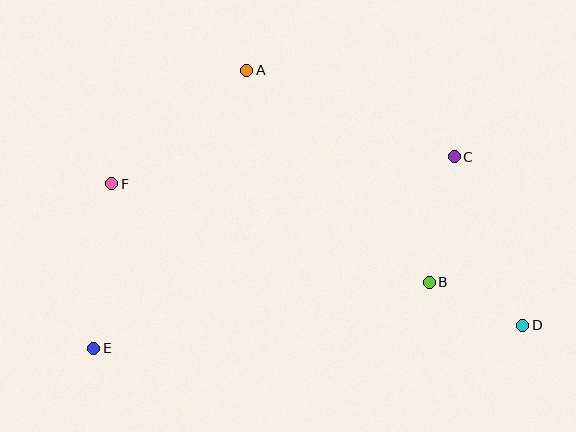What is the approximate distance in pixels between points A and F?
The distance between A and F is approximately 176 pixels.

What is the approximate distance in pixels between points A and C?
The distance between A and C is approximately 225 pixels.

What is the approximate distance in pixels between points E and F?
The distance between E and F is approximately 166 pixels.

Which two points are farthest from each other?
Points D and F are farthest from each other.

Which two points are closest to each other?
Points B and D are closest to each other.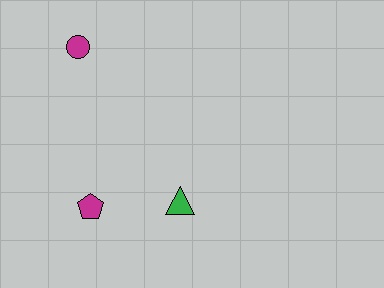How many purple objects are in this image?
There are no purple objects.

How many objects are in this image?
There are 3 objects.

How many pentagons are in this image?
There is 1 pentagon.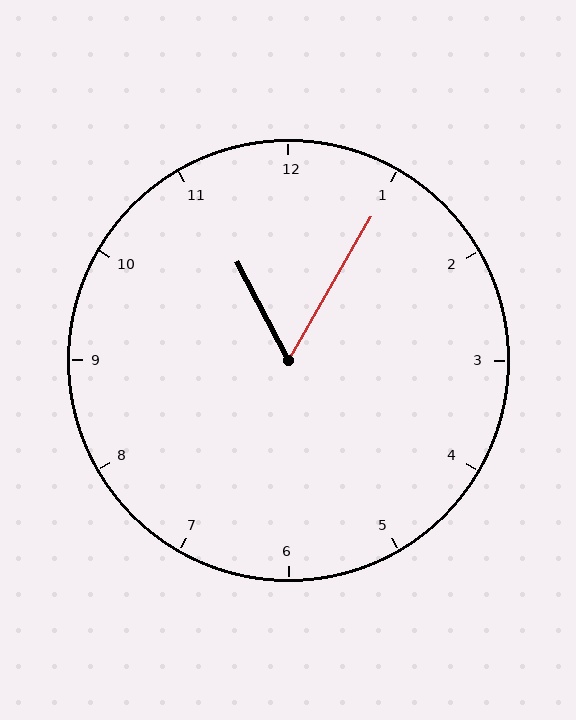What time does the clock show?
11:05.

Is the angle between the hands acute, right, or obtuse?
It is acute.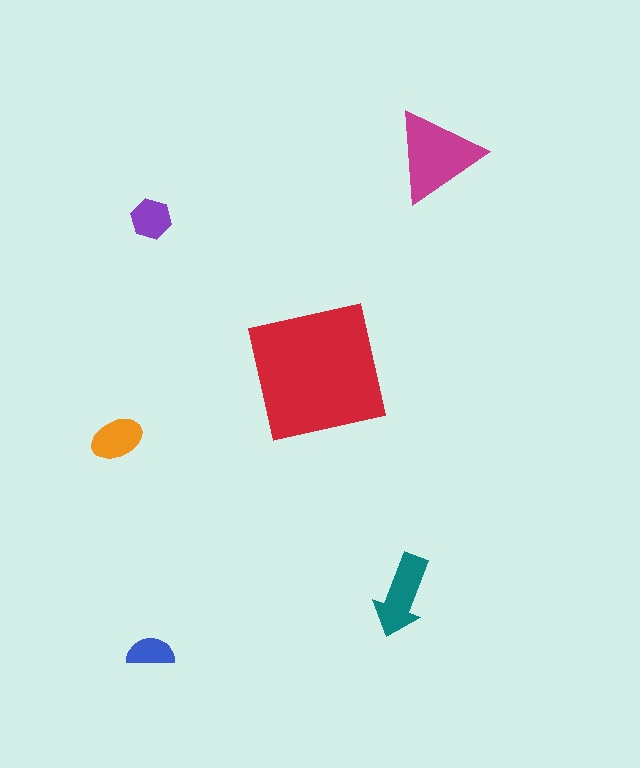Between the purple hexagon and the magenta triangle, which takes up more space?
The magenta triangle.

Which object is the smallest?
The blue semicircle.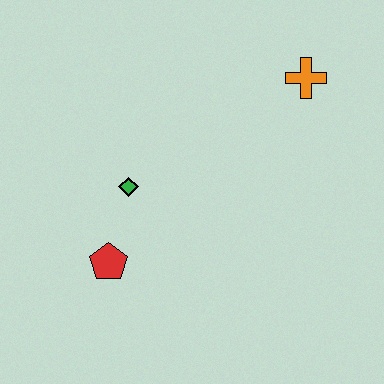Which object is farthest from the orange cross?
The red pentagon is farthest from the orange cross.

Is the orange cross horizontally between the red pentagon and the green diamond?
No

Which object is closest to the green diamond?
The red pentagon is closest to the green diamond.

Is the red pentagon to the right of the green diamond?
No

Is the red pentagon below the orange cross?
Yes